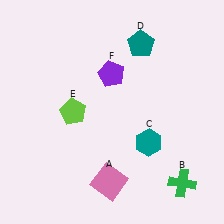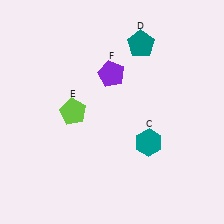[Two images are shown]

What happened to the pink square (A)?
The pink square (A) was removed in Image 2. It was in the bottom-left area of Image 1.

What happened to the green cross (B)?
The green cross (B) was removed in Image 2. It was in the bottom-right area of Image 1.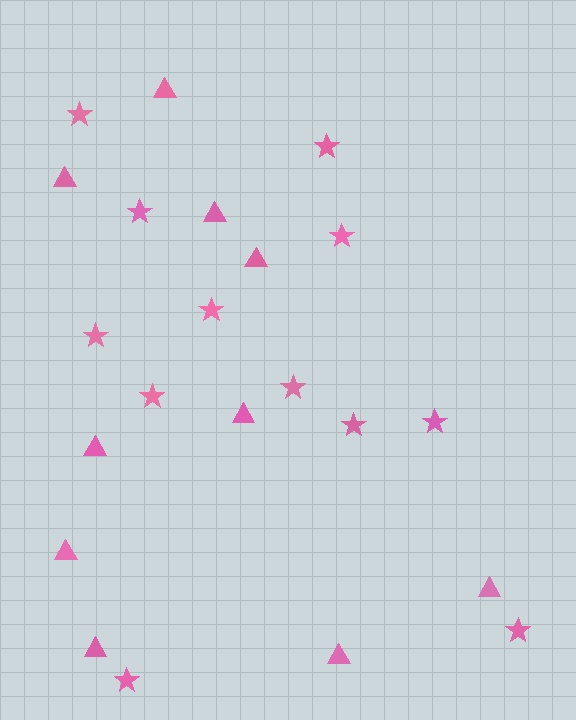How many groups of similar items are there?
There are 2 groups: one group of stars (12) and one group of triangles (10).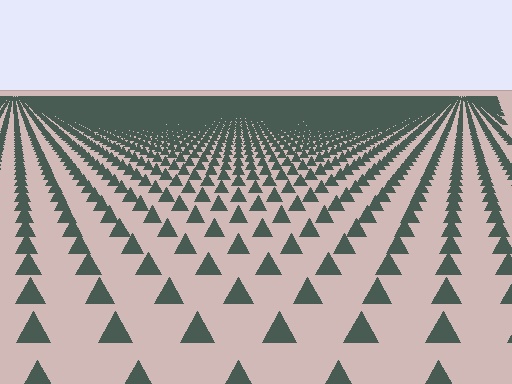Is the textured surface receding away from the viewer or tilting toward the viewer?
The surface is receding away from the viewer. Texture elements get smaller and denser toward the top.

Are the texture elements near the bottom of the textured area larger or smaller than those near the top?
Larger. Near the bottom, elements are closer to the viewer and appear at a bigger on-screen size.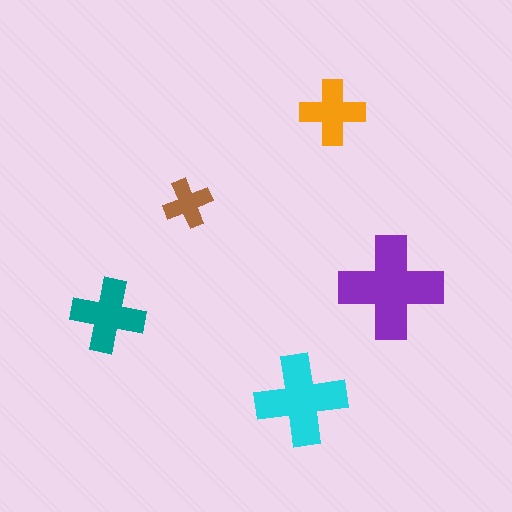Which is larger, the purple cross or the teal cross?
The purple one.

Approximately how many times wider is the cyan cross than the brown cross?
About 2 times wider.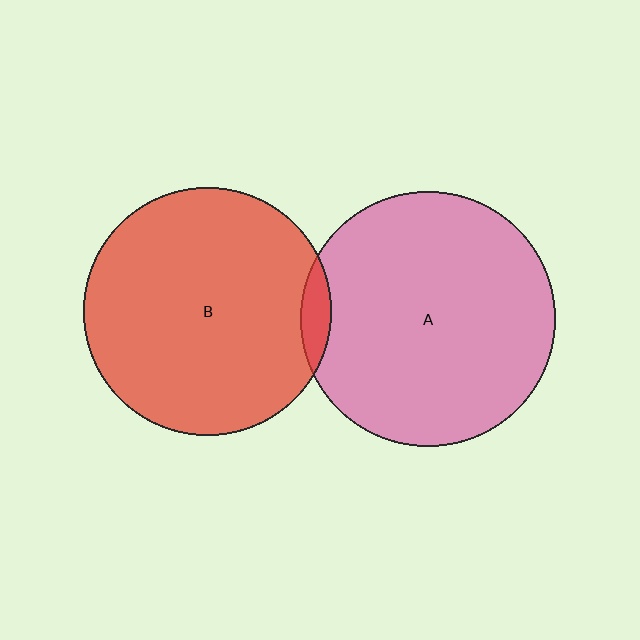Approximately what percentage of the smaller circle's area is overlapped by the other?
Approximately 5%.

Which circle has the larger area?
Circle A (pink).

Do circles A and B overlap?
Yes.